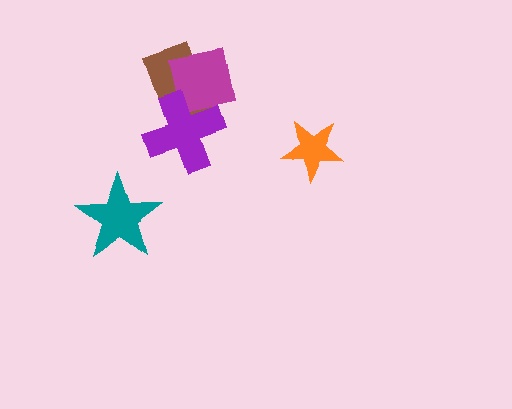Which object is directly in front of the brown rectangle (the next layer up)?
The magenta square is directly in front of the brown rectangle.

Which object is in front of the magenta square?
The purple cross is in front of the magenta square.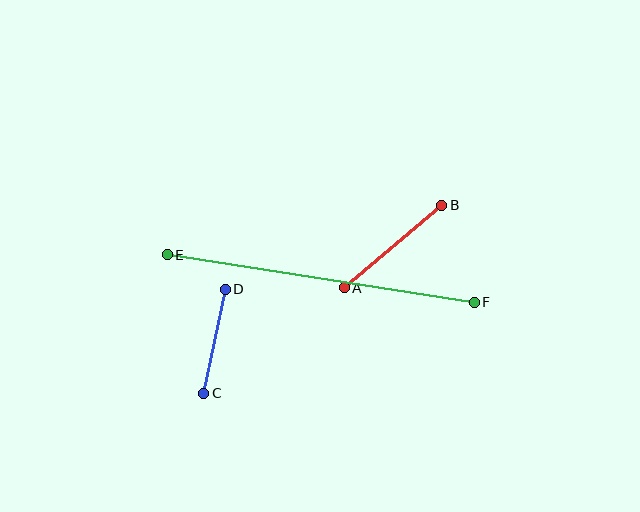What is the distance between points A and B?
The distance is approximately 127 pixels.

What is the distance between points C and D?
The distance is approximately 106 pixels.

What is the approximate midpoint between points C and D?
The midpoint is at approximately (215, 341) pixels.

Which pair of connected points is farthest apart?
Points E and F are farthest apart.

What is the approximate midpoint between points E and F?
The midpoint is at approximately (321, 278) pixels.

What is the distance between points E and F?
The distance is approximately 311 pixels.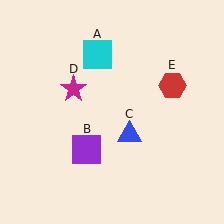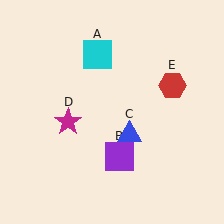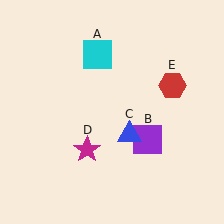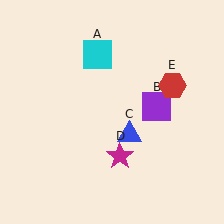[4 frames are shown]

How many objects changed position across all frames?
2 objects changed position: purple square (object B), magenta star (object D).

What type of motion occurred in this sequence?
The purple square (object B), magenta star (object D) rotated counterclockwise around the center of the scene.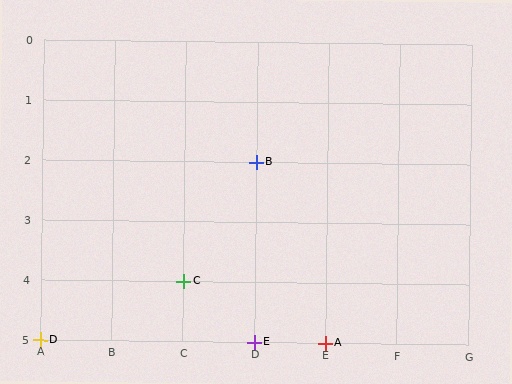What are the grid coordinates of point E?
Point E is at grid coordinates (D, 5).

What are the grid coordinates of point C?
Point C is at grid coordinates (C, 4).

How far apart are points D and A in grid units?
Points D and A are 4 columns apart.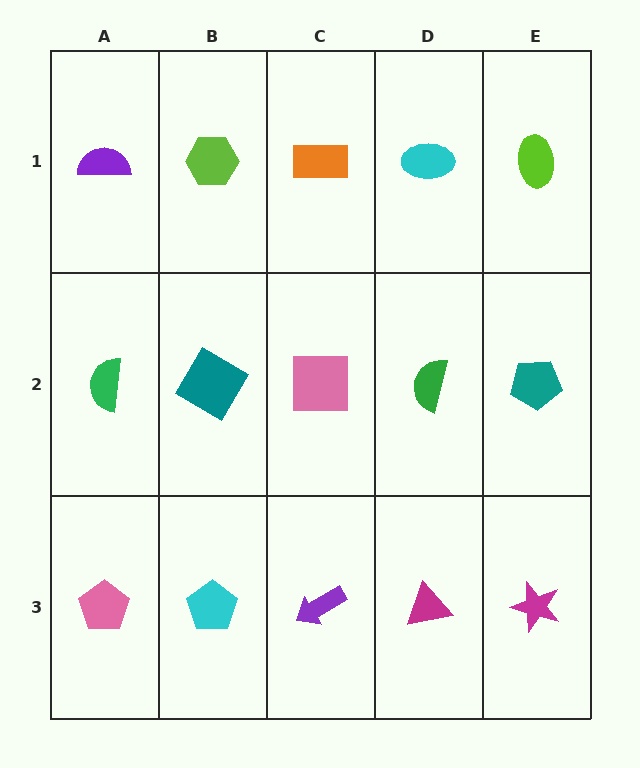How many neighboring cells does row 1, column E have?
2.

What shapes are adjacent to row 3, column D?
A green semicircle (row 2, column D), a purple arrow (row 3, column C), a magenta star (row 3, column E).